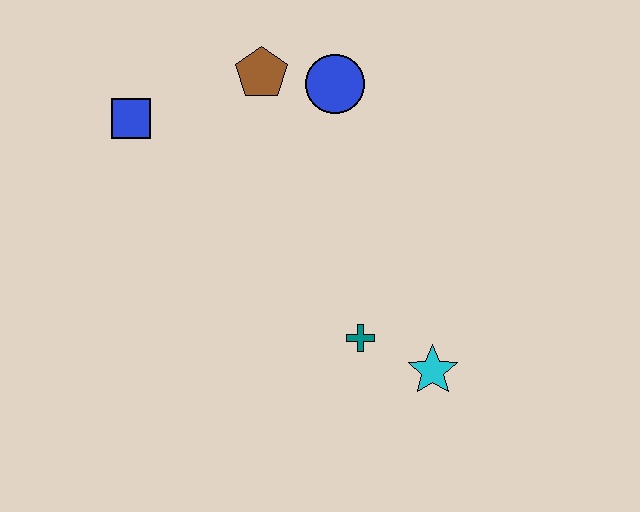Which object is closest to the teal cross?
The cyan star is closest to the teal cross.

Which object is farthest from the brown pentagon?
The cyan star is farthest from the brown pentagon.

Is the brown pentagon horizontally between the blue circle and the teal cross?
No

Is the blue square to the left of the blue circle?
Yes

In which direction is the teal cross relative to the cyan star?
The teal cross is to the left of the cyan star.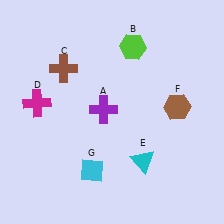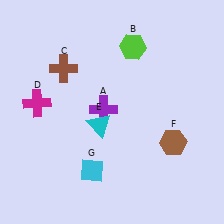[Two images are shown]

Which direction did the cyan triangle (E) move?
The cyan triangle (E) moved left.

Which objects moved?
The objects that moved are: the cyan triangle (E), the brown hexagon (F).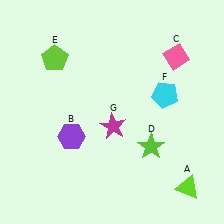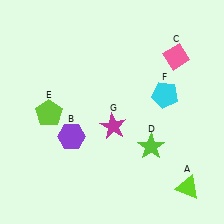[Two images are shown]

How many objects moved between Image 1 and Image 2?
1 object moved between the two images.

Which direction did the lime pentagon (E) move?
The lime pentagon (E) moved down.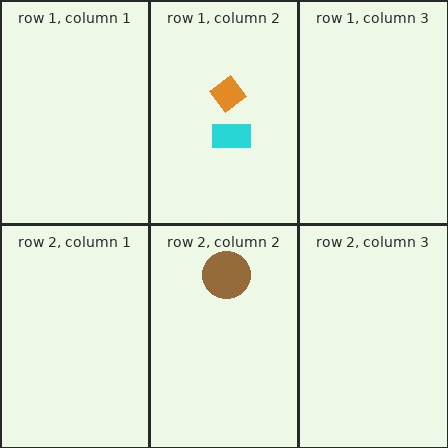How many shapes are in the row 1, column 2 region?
2.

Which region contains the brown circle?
The row 2, column 2 region.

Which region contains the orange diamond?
The row 1, column 2 region.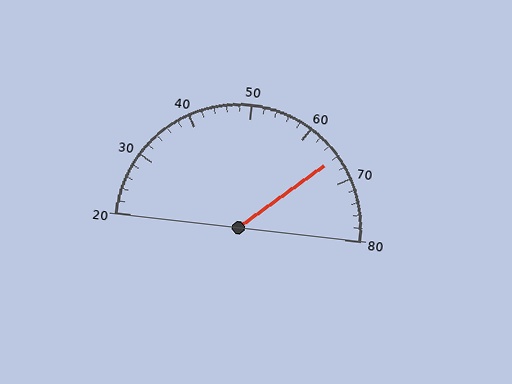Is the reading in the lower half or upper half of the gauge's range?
The reading is in the upper half of the range (20 to 80).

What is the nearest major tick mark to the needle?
The nearest major tick mark is 70.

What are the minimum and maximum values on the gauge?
The gauge ranges from 20 to 80.